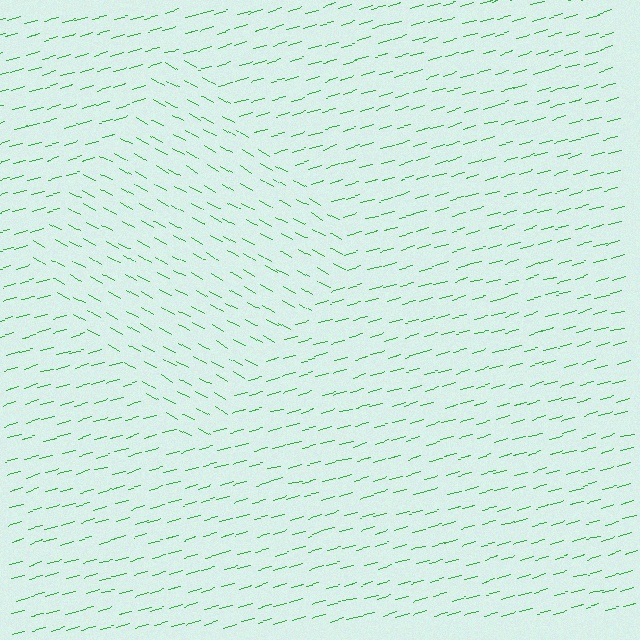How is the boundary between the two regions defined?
The boundary is defined purely by a change in line orientation (approximately 45 degrees difference). All lines are the same color and thickness.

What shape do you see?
I see a diamond.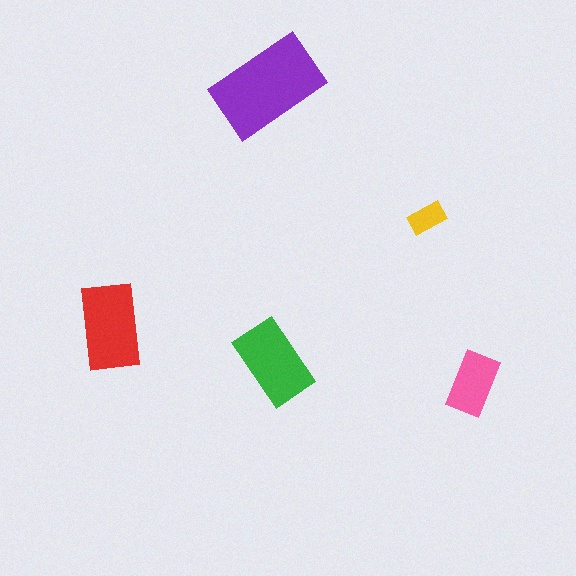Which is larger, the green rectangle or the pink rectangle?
The green one.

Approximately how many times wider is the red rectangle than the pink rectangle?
About 1.5 times wider.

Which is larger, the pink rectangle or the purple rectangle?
The purple one.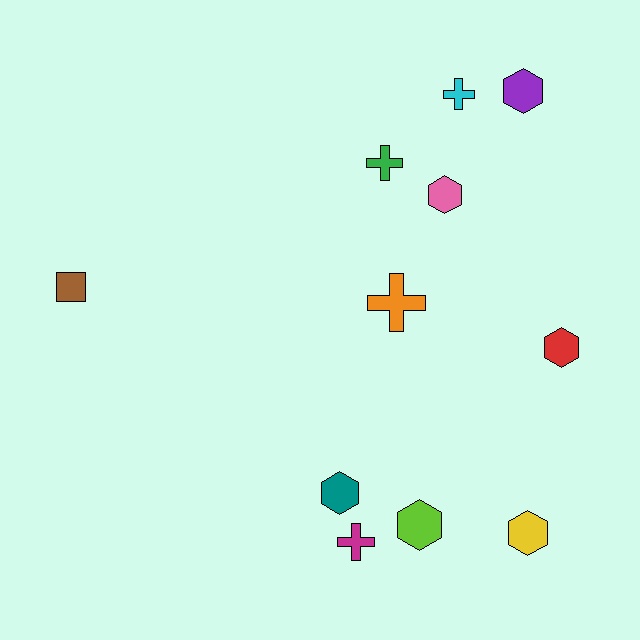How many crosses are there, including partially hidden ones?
There are 4 crosses.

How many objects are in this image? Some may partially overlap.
There are 11 objects.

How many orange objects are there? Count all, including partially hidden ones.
There is 1 orange object.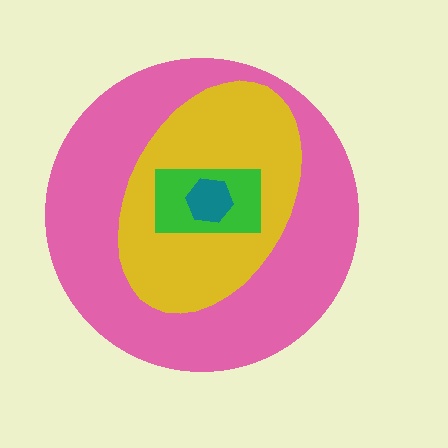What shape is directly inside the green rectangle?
The teal hexagon.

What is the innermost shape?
The teal hexagon.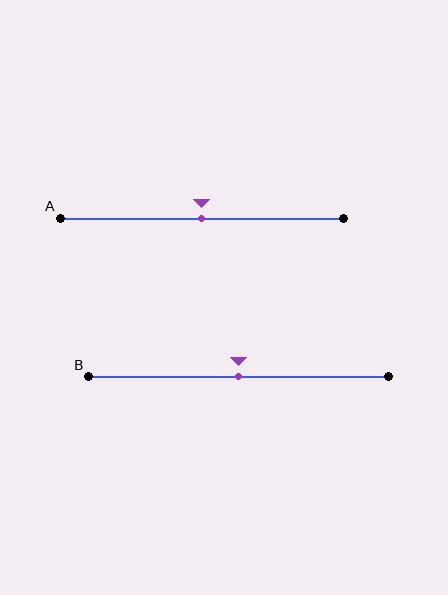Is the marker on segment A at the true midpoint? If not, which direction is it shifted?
Yes, the marker on segment A is at the true midpoint.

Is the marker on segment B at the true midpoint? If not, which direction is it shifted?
Yes, the marker on segment B is at the true midpoint.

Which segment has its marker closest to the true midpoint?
Segment A has its marker closest to the true midpoint.